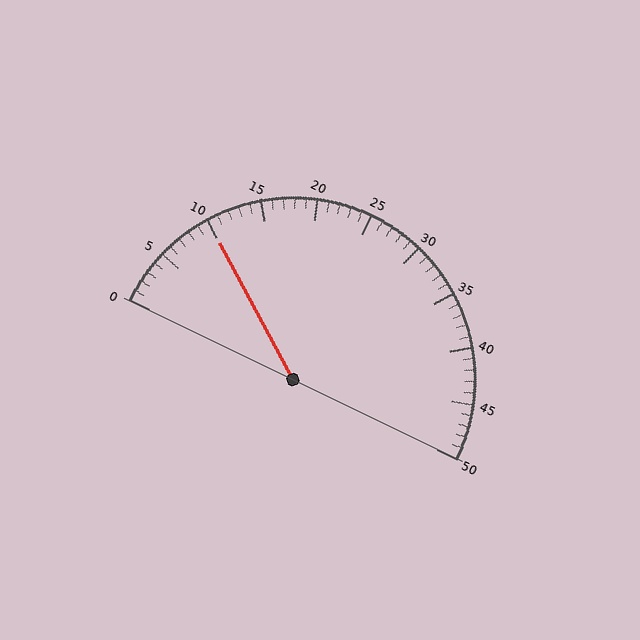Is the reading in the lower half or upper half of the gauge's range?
The reading is in the lower half of the range (0 to 50).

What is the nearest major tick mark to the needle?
The nearest major tick mark is 10.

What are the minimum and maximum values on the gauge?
The gauge ranges from 0 to 50.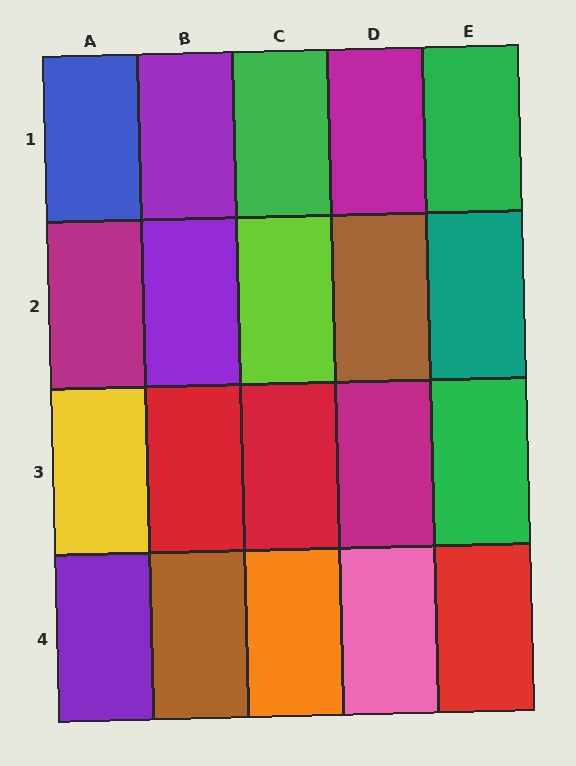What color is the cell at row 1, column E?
Green.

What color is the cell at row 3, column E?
Green.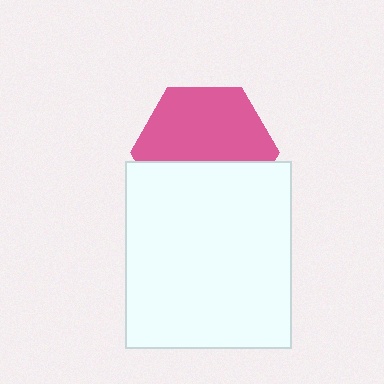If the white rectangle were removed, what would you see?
You would see the complete pink hexagon.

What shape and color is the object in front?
The object in front is a white rectangle.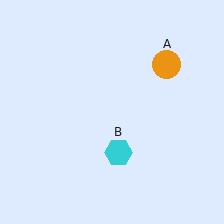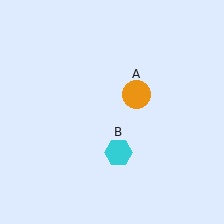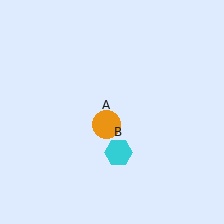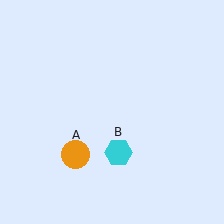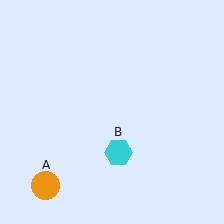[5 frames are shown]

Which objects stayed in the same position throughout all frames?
Cyan hexagon (object B) remained stationary.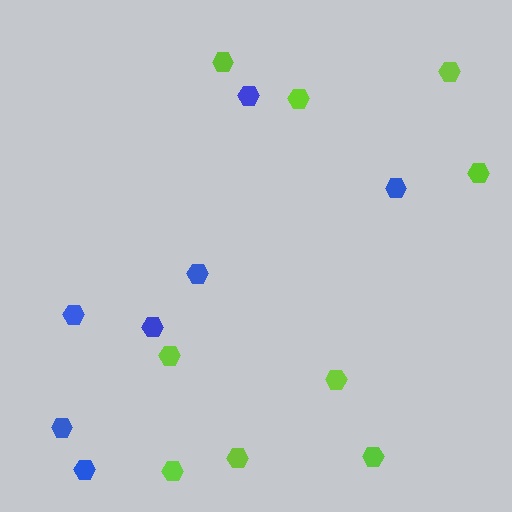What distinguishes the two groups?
There are 2 groups: one group of blue hexagons (7) and one group of lime hexagons (9).